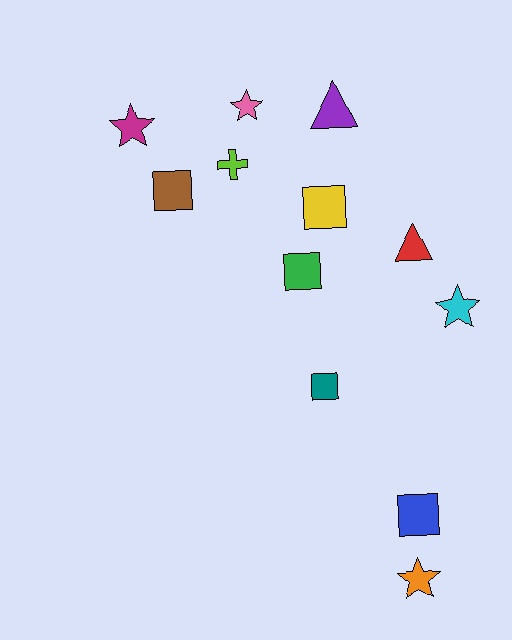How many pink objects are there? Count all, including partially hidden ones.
There is 1 pink object.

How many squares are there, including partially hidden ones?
There are 5 squares.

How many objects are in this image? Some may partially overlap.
There are 12 objects.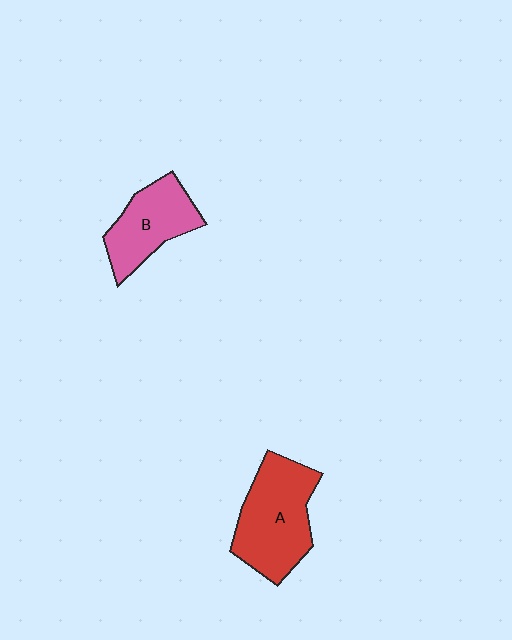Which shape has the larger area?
Shape A (red).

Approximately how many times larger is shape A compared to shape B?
Approximately 1.4 times.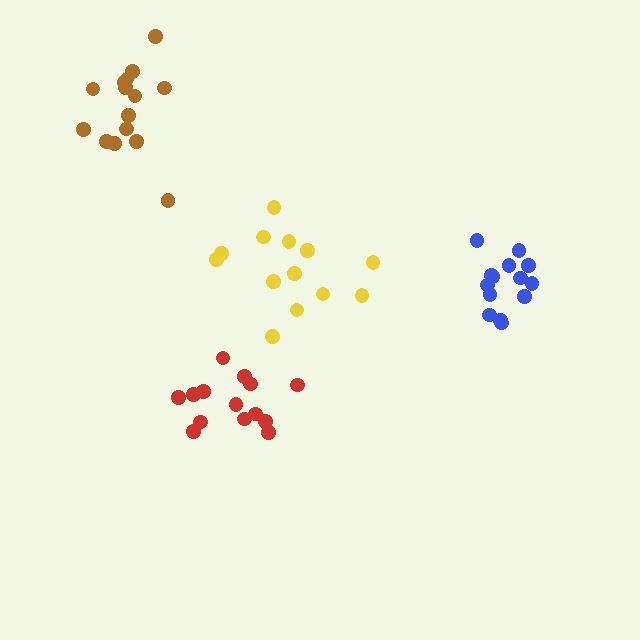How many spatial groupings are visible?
There are 4 spatial groupings.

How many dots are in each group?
Group 1: 14 dots, Group 2: 14 dots, Group 3: 15 dots, Group 4: 13 dots (56 total).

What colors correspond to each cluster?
The clusters are colored: red, blue, brown, yellow.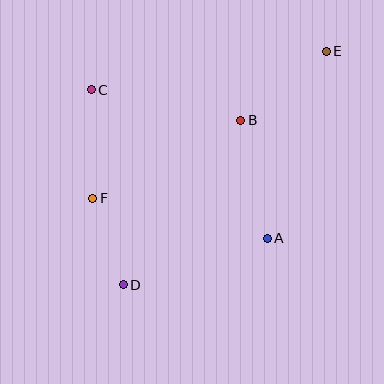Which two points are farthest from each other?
Points D and E are farthest from each other.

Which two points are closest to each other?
Points D and F are closest to each other.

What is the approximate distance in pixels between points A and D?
The distance between A and D is approximately 151 pixels.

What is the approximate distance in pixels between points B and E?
The distance between B and E is approximately 110 pixels.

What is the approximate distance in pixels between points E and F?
The distance between E and F is approximately 276 pixels.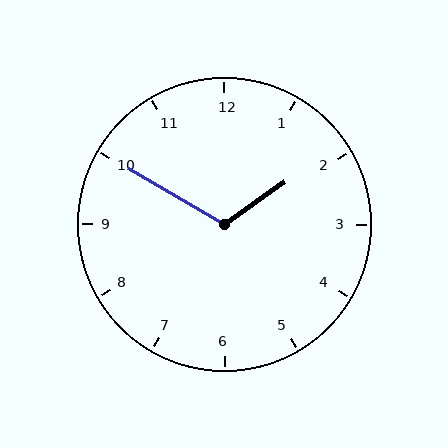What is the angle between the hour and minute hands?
Approximately 115 degrees.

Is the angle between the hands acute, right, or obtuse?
It is obtuse.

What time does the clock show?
1:50.